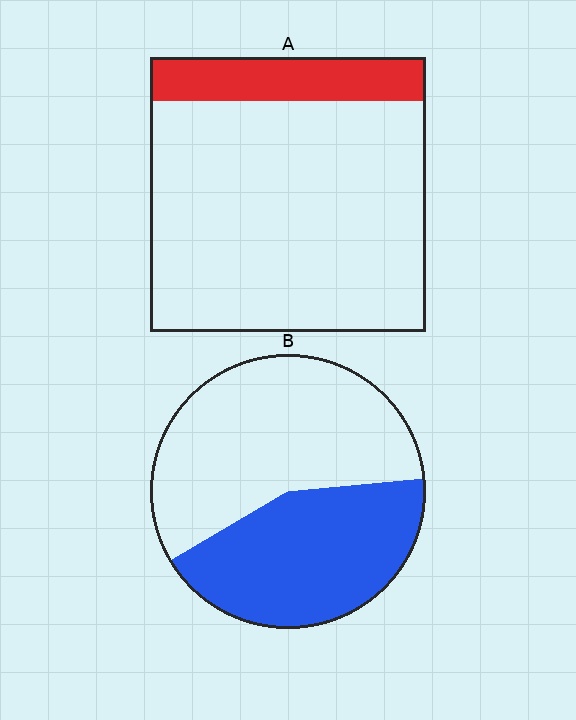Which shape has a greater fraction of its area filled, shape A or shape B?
Shape B.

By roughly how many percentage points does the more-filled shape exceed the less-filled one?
By roughly 25 percentage points (B over A).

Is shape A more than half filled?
No.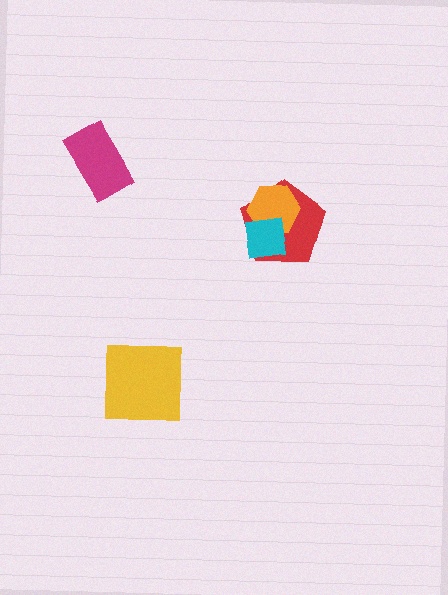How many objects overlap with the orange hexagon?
2 objects overlap with the orange hexagon.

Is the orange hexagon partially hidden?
Yes, it is partially covered by another shape.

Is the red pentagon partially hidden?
Yes, it is partially covered by another shape.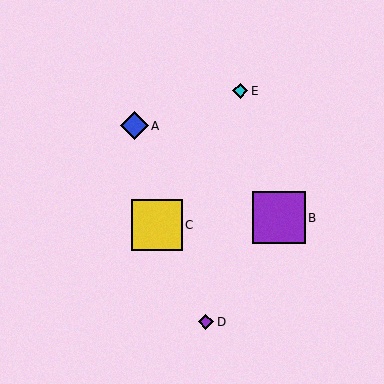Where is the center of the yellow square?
The center of the yellow square is at (157, 225).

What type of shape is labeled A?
Shape A is a blue diamond.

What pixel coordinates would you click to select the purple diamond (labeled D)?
Click at (206, 322) to select the purple diamond D.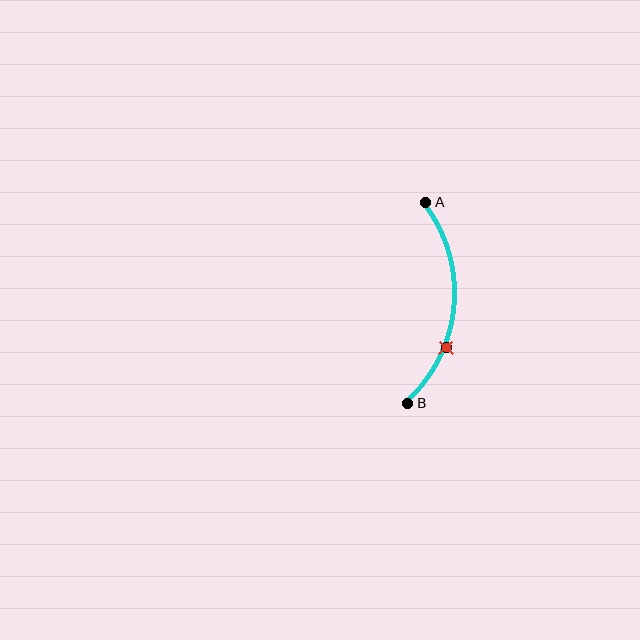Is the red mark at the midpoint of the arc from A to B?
No. The red mark lies on the arc but is closer to endpoint B. The arc midpoint would be at the point on the curve equidistant along the arc from both A and B.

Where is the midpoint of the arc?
The arc midpoint is the point on the curve farthest from the straight line joining A and B. It sits to the right of that line.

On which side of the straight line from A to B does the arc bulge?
The arc bulges to the right of the straight line connecting A and B.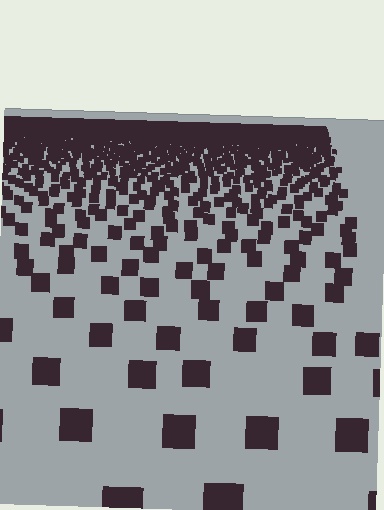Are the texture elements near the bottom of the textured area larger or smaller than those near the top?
Larger. Near the bottom, elements are closer to the viewer and appear at a bigger on-screen size.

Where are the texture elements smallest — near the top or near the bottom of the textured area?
Near the top.